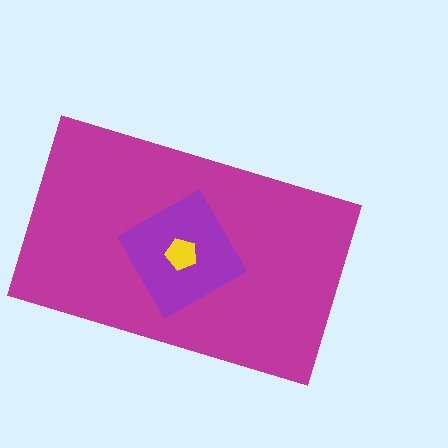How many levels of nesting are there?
3.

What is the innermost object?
The yellow pentagon.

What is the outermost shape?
The magenta rectangle.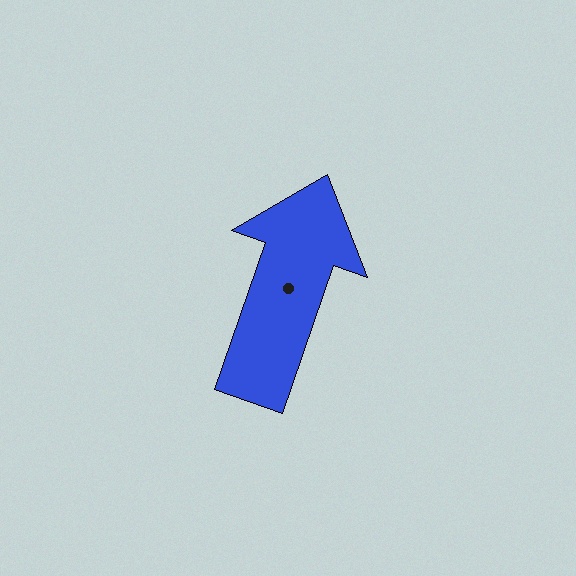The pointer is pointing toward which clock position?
Roughly 1 o'clock.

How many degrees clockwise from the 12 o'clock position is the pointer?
Approximately 19 degrees.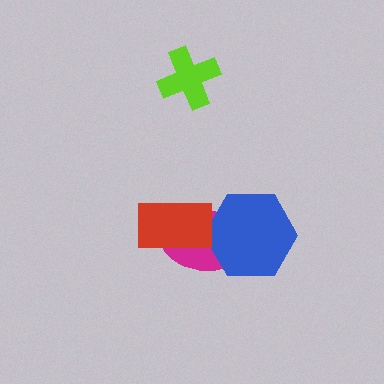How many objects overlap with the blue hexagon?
1 object overlaps with the blue hexagon.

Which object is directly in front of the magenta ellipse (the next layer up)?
The blue hexagon is directly in front of the magenta ellipse.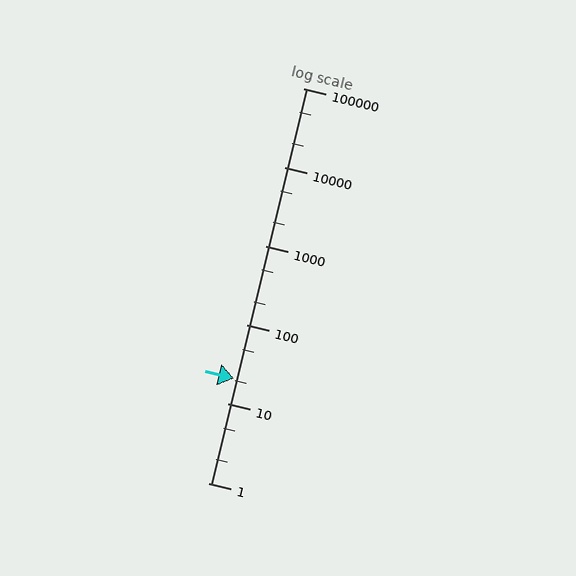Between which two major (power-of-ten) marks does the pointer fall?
The pointer is between 10 and 100.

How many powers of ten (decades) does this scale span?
The scale spans 5 decades, from 1 to 100000.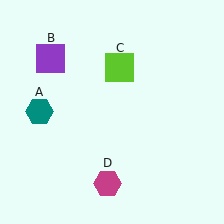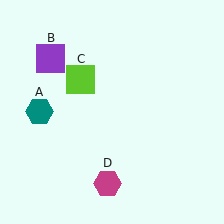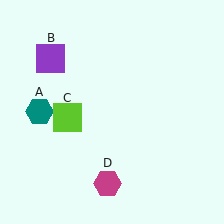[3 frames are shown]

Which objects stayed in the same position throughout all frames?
Teal hexagon (object A) and purple square (object B) and magenta hexagon (object D) remained stationary.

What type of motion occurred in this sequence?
The lime square (object C) rotated counterclockwise around the center of the scene.